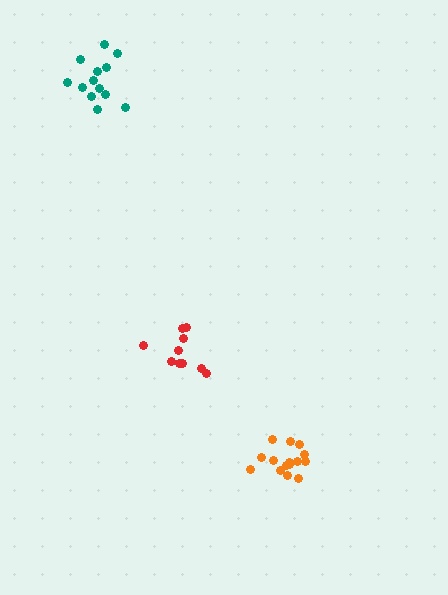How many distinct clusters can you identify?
There are 3 distinct clusters.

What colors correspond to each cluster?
The clusters are colored: red, orange, teal.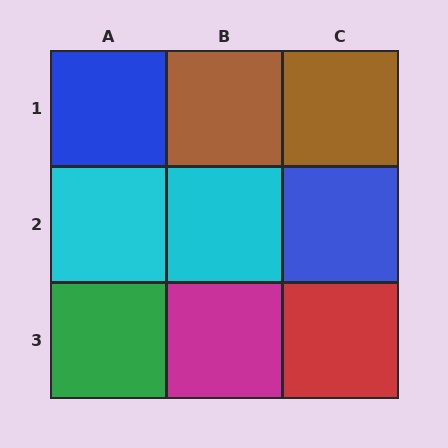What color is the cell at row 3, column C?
Red.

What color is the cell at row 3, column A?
Green.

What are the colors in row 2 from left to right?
Cyan, cyan, blue.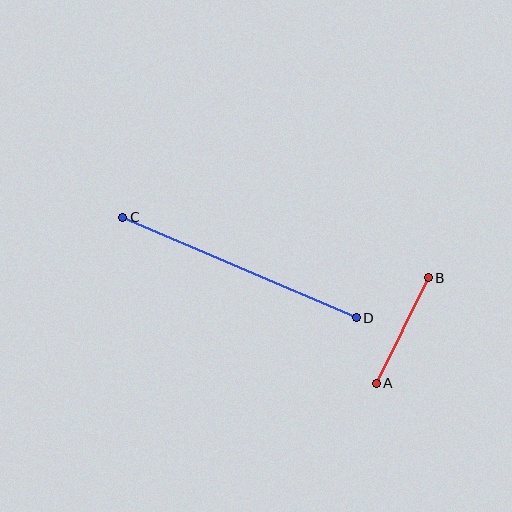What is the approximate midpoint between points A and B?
The midpoint is at approximately (402, 331) pixels.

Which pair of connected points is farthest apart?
Points C and D are farthest apart.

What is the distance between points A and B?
The distance is approximately 118 pixels.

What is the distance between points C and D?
The distance is approximately 254 pixels.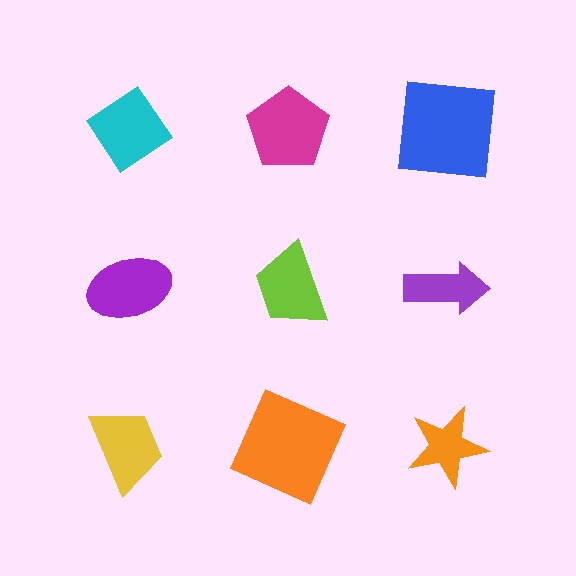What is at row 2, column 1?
A purple ellipse.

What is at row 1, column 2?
A magenta pentagon.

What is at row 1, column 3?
A blue square.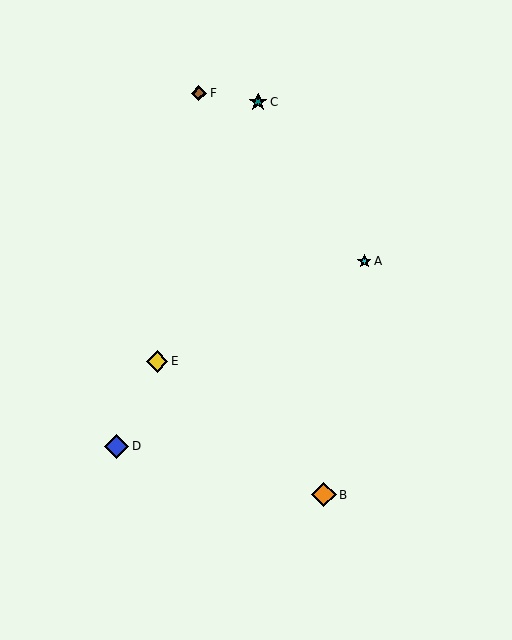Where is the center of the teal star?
The center of the teal star is at (258, 102).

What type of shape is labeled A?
Shape A is a cyan star.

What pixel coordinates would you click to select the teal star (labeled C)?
Click at (258, 102) to select the teal star C.